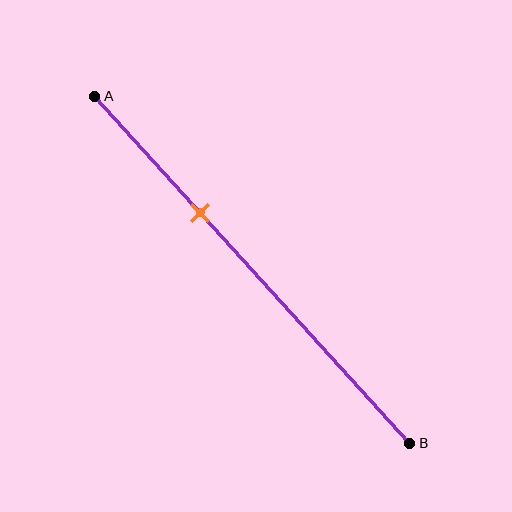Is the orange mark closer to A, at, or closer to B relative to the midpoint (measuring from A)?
The orange mark is closer to point A than the midpoint of segment AB.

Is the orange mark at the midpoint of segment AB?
No, the mark is at about 35% from A, not at the 50% midpoint.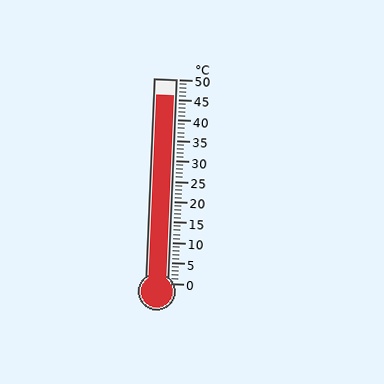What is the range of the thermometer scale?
The thermometer scale ranges from 0°C to 50°C.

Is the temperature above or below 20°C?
The temperature is above 20°C.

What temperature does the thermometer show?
The thermometer shows approximately 46°C.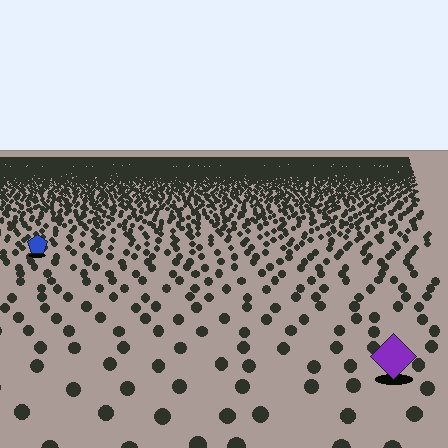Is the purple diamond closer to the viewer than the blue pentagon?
Yes. The purple diamond is closer — you can tell from the texture gradient: the ground texture is coarser near it.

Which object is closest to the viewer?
The purple diamond is closest. The texture marks near it are larger and more spread out.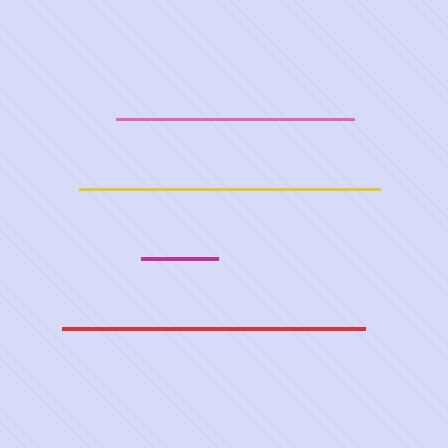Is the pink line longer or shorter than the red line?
The red line is longer than the pink line.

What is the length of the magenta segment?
The magenta segment is approximately 76 pixels long.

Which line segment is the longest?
The red line is the longest at approximately 303 pixels.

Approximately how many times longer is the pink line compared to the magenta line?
The pink line is approximately 3.1 times the length of the magenta line.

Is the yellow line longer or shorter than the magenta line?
The yellow line is longer than the magenta line.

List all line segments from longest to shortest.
From longest to shortest: red, yellow, pink, magenta.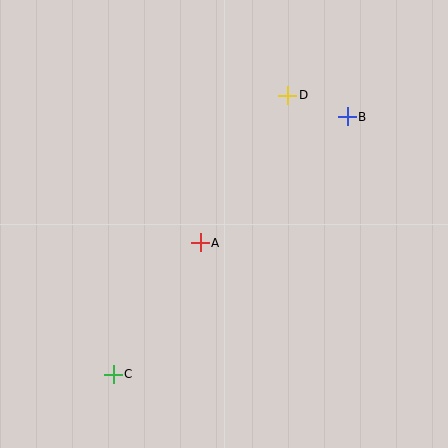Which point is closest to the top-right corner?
Point B is closest to the top-right corner.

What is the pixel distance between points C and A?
The distance between C and A is 158 pixels.